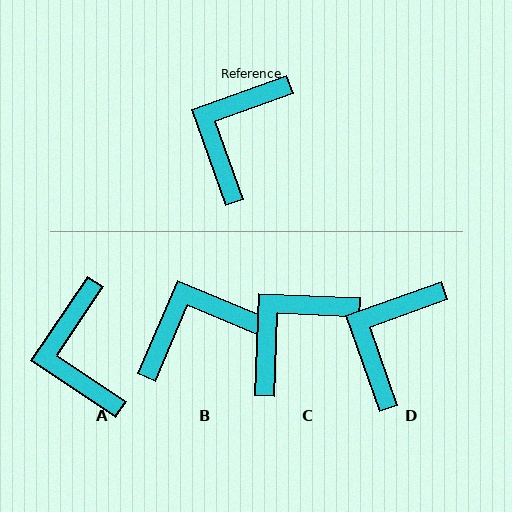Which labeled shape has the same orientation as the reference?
D.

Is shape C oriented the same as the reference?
No, it is off by about 22 degrees.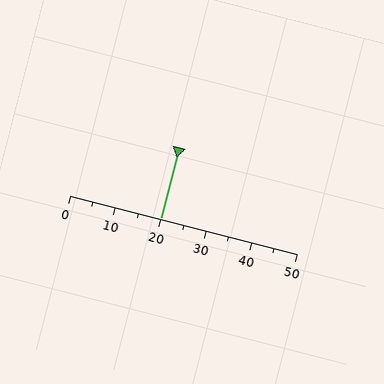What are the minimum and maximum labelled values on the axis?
The axis runs from 0 to 50.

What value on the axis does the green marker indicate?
The marker indicates approximately 20.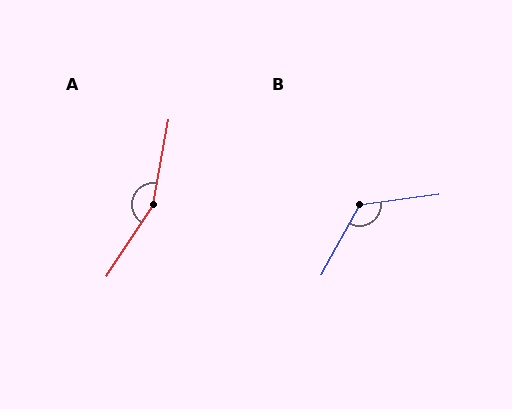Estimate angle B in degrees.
Approximately 127 degrees.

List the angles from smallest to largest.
B (127°), A (157°).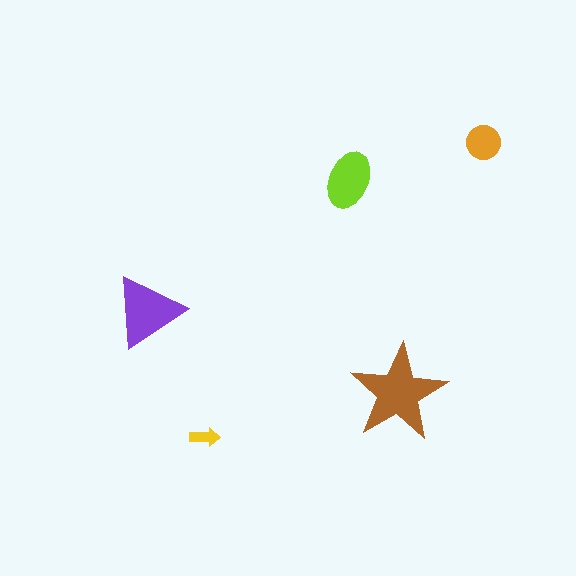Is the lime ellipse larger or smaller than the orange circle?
Larger.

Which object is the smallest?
The yellow arrow.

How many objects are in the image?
There are 5 objects in the image.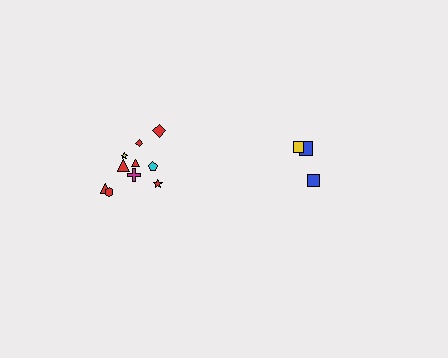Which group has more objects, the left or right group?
The left group.